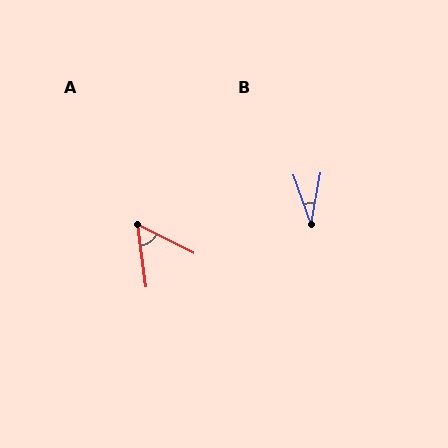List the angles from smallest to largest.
B (30°), A (56°).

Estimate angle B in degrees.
Approximately 30 degrees.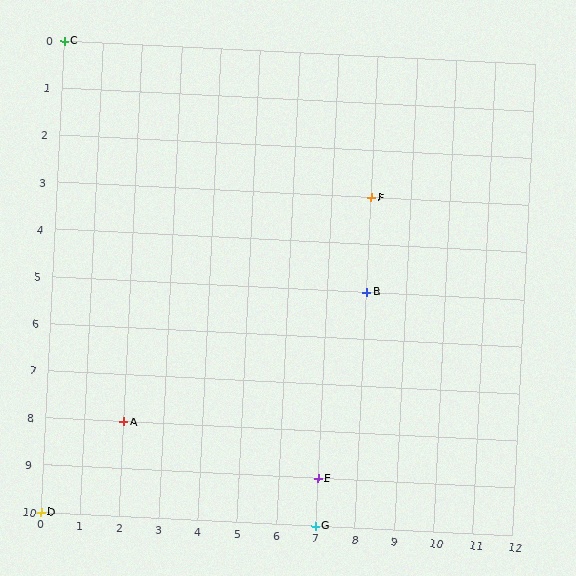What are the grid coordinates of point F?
Point F is at grid coordinates (8, 3).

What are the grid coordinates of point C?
Point C is at grid coordinates (0, 0).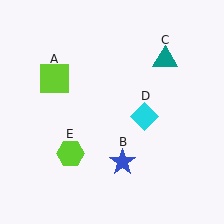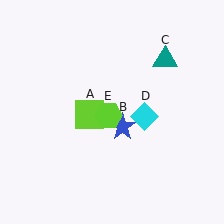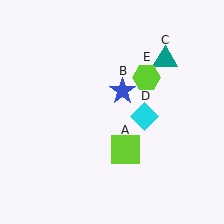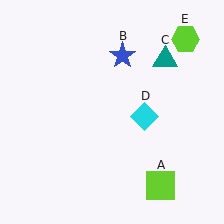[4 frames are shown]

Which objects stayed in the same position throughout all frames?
Teal triangle (object C) and cyan diamond (object D) remained stationary.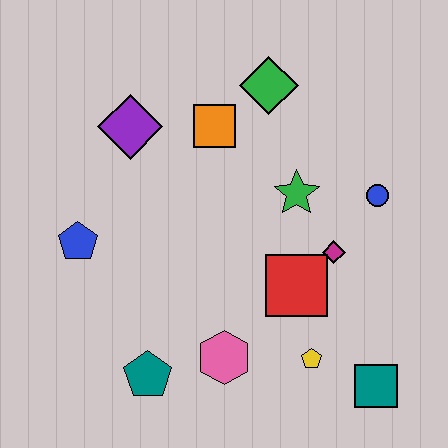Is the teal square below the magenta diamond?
Yes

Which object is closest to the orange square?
The green diamond is closest to the orange square.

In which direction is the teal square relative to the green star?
The teal square is below the green star.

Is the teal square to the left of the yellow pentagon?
No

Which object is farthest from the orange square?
The teal square is farthest from the orange square.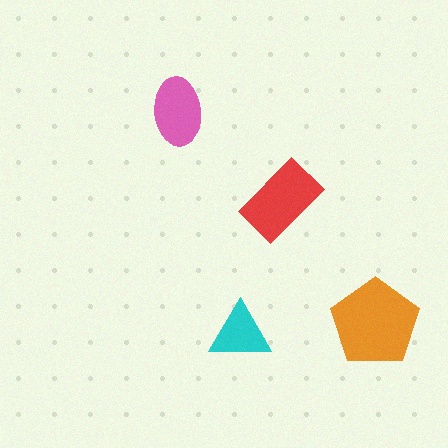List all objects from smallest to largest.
The cyan triangle, the pink ellipse, the red rectangle, the orange pentagon.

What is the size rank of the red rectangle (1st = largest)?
2nd.